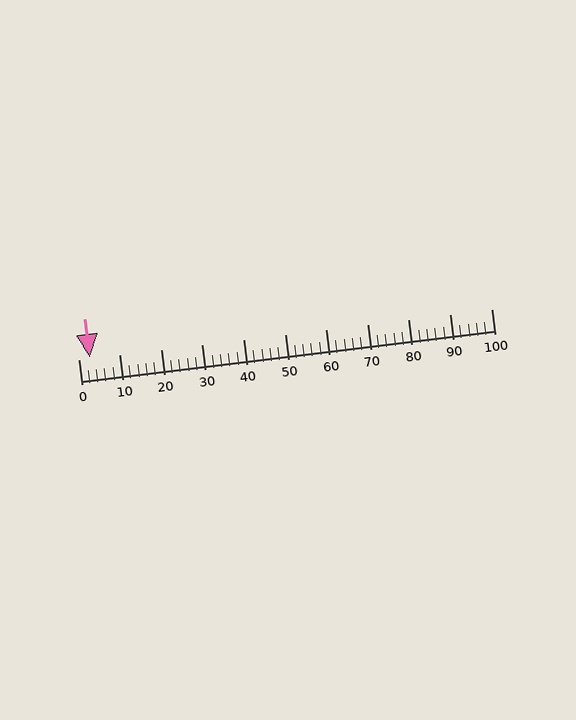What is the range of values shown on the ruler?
The ruler shows values from 0 to 100.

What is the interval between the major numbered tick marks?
The major tick marks are spaced 10 units apart.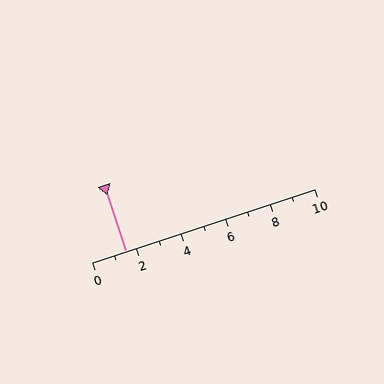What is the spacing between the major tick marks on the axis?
The major ticks are spaced 2 apart.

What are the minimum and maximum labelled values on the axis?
The axis runs from 0 to 10.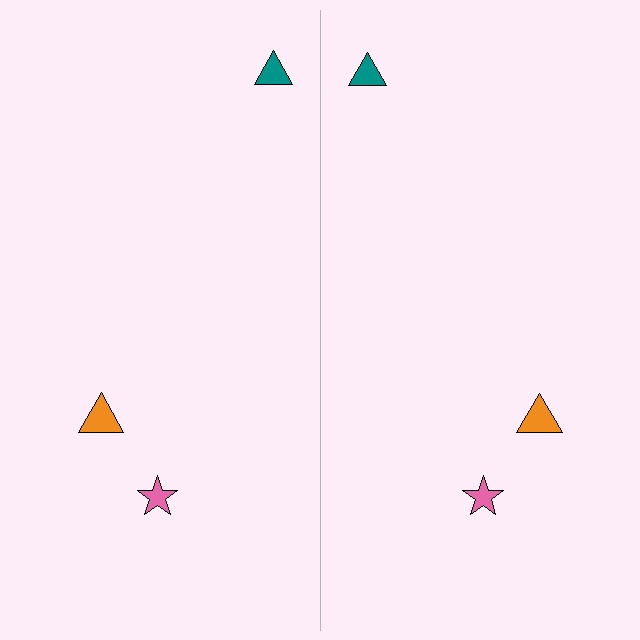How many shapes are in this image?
There are 6 shapes in this image.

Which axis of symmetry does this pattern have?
The pattern has a vertical axis of symmetry running through the center of the image.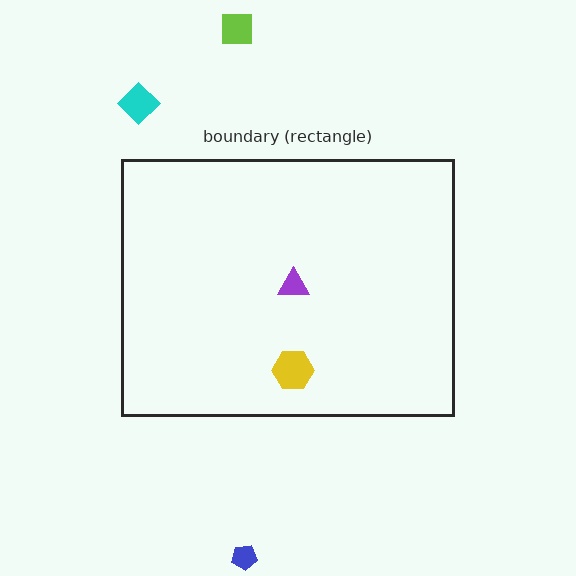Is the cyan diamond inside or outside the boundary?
Outside.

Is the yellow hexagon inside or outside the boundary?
Inside.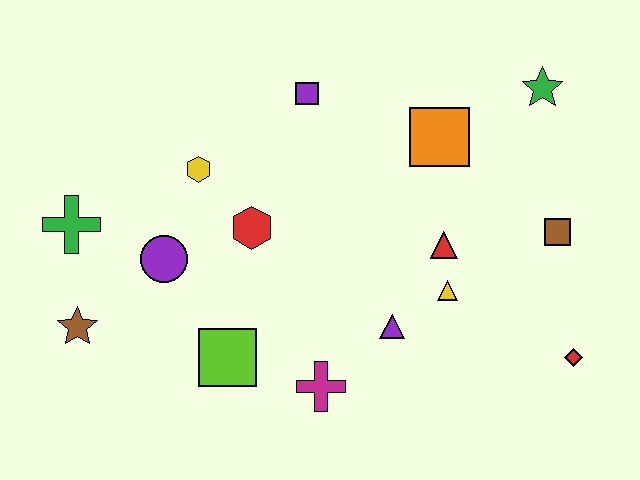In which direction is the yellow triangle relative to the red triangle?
The yellow triangle is below the red triangle.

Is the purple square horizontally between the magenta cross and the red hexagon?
Yes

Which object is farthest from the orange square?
The brown star is farthest from the orange square.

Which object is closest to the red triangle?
The yellow triangle is closest to the red triangle.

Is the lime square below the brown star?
Yes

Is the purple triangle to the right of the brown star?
Yes